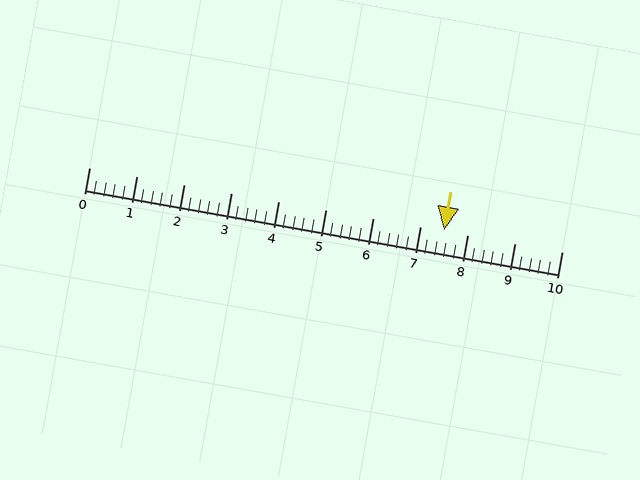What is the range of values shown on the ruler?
The ruler shows values from 0 to 10.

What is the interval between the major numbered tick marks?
The major tick marks are spaced 1 units apart.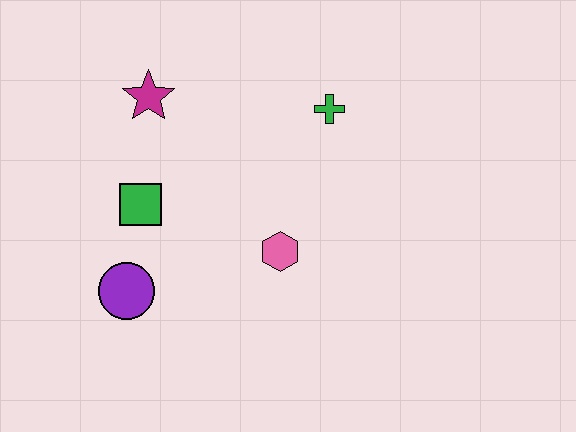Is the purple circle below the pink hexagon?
Yes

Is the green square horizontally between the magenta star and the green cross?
No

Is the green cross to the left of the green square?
No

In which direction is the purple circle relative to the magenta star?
The purple circle is below the magenta star.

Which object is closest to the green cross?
The pink hexagon is closest to the green cross.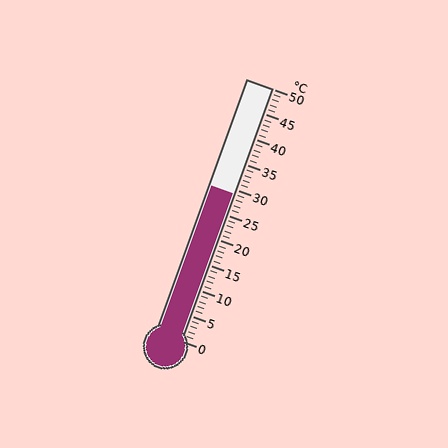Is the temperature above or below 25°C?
The temperature is above 25°C.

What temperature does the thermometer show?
The thermometer shows approximately 29°C.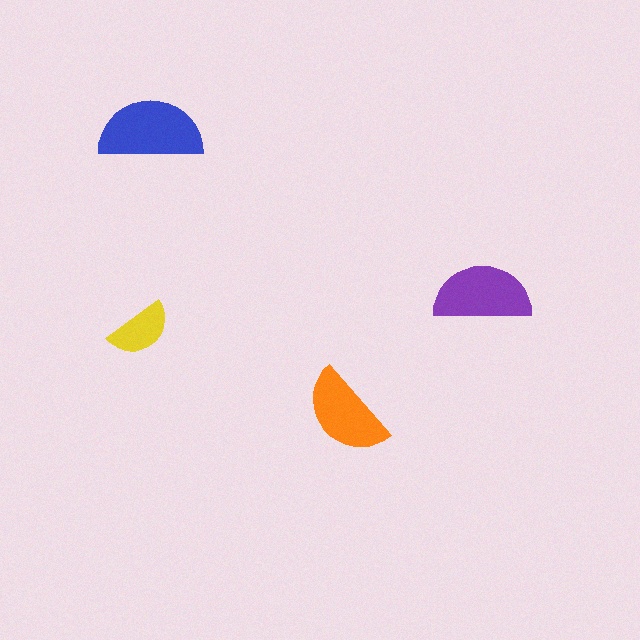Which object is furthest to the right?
The purple semicircle is rightmost.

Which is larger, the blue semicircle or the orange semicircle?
The blue one.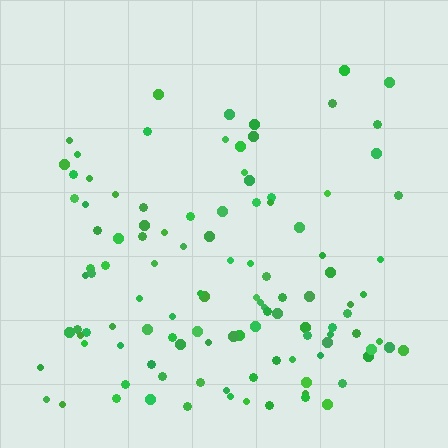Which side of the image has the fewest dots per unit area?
The top.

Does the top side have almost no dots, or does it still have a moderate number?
Still a moderate number, just noticeably fewer than the bottom.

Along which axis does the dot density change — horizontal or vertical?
Vertical.